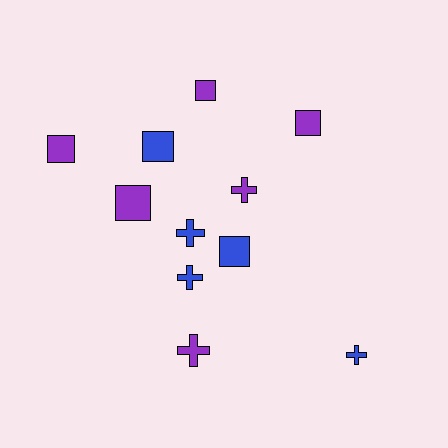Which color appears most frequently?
Purple, with 6 objects.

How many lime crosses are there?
There are no lime crosses.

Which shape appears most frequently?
Square, with 6 objects.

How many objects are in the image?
There are 11 objects.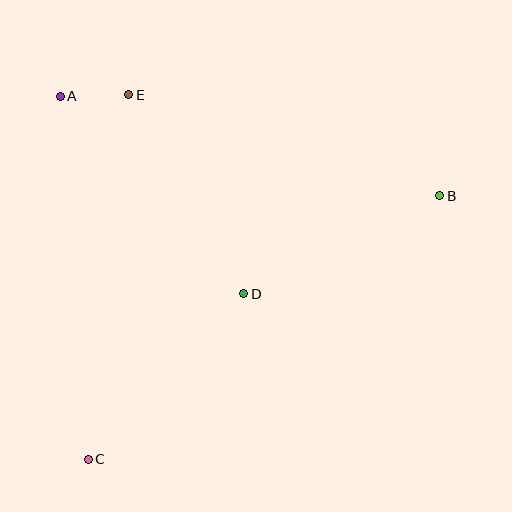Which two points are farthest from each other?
Points B and C are farthest from each other.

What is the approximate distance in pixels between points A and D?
The distance between A and D is approximately 270 pixels.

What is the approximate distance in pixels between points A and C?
The distance between A and C is approximately 364 pixels.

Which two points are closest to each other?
Points A and E are closest to each other.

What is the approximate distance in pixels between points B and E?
The distance between B and E is approximately 327 pixels.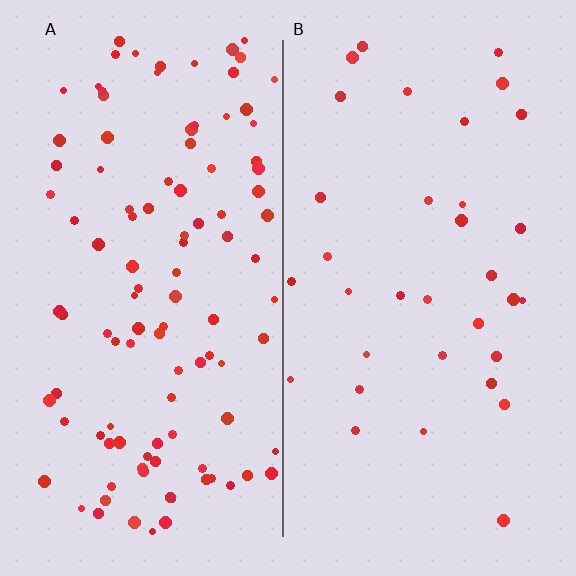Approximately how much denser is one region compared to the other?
Approximately 3.1× — region A over region B.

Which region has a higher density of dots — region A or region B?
A (the left).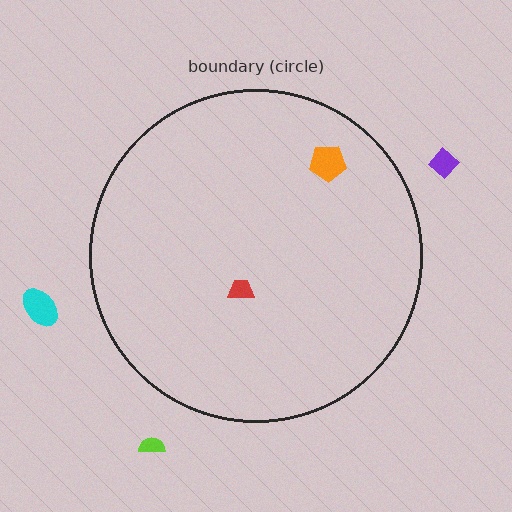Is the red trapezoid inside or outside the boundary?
Inside.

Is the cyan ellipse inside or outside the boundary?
Outside.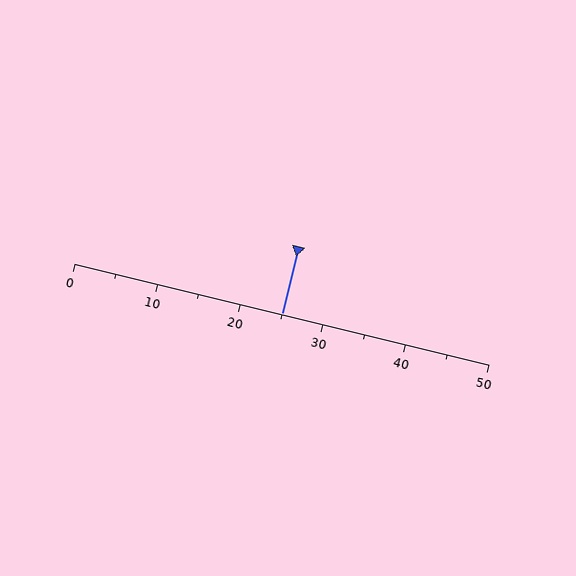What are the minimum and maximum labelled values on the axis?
The axis runs from 0 to 50.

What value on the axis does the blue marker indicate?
The marker indicates approximately 25.